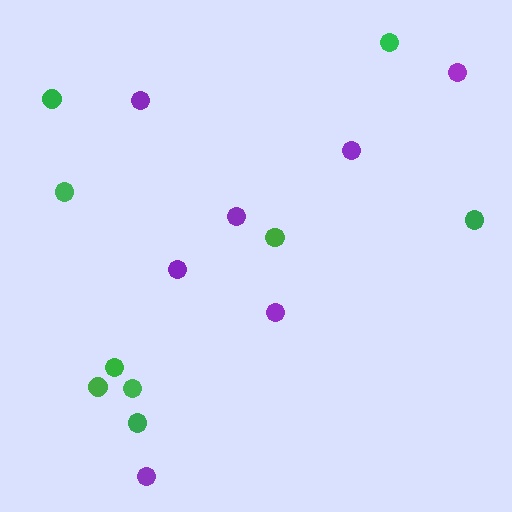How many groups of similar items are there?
There are 2 groups: one group of green circles (9) and one group of purple circles (7).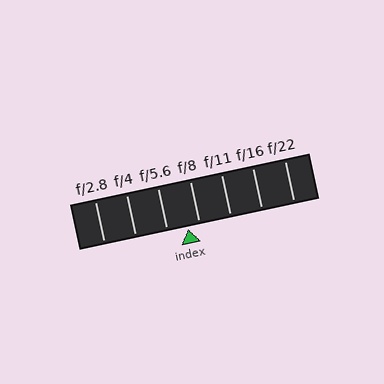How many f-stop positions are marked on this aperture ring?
There are 7 f-stop positions marked.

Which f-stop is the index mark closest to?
The index mark is closest to f/8.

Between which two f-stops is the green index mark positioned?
The index mark is between f/5.6 and f/8.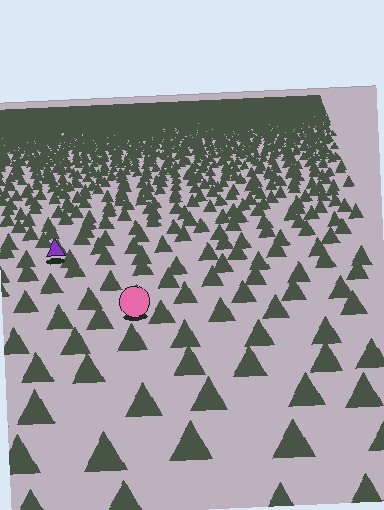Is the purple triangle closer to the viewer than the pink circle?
No. The pink circle is closer — you can tell from the texture gradient: the ground texture is coarser near it.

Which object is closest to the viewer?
The pink circle is closest. The texture marks near it are larger and more spread out.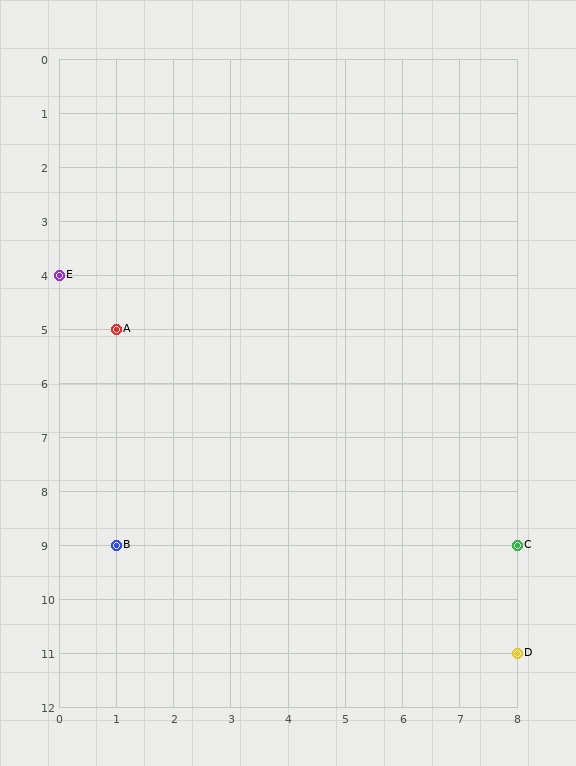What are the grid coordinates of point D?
Point D is at grid coordinates (8, 11).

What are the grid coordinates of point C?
Point C is at grid coordinates (8, 9).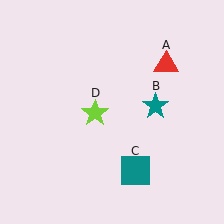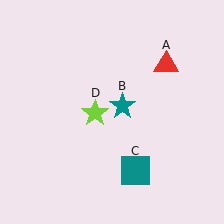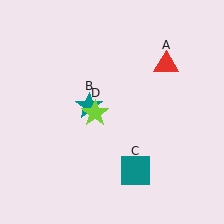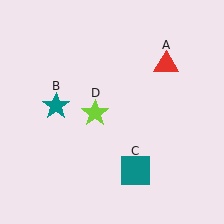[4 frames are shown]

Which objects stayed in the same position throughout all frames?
Red triangle (object A) and teal square (object C) and lime star (object D) remained stationary.